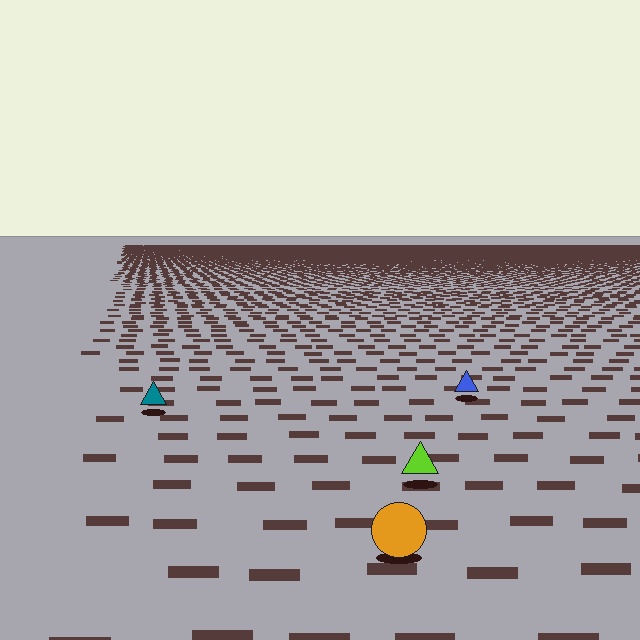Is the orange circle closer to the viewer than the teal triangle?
Yes. The orange circle is closer — you can tell from the texture gradient: the ground texture is coarser near it.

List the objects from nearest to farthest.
From nearest to farthest: the orange circle, the lime triangle, the teal triangle, the blue triangle.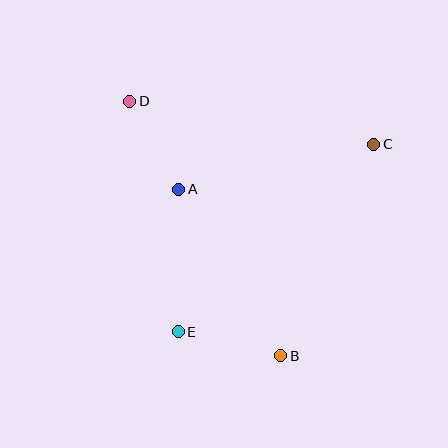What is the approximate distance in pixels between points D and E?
The distance between D and E is approximately 235 pixels.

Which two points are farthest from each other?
Points B and D are farthest from each other.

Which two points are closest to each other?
Points A and D are closest to each other.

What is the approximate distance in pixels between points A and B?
The distance between A and B is approximately 195 pixels.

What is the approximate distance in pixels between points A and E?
The distance between A and E is approximately 142 pixels.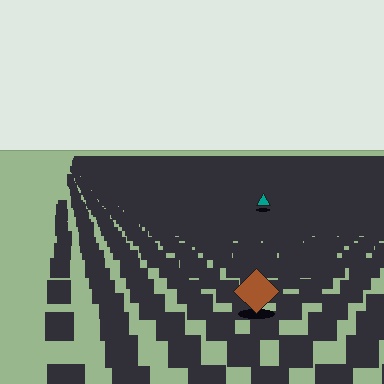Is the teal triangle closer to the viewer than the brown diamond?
No. The brown diamond is closer — you can tell from the texture gradient: the ground texture is coarser near it.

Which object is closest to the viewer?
The brown diamond is closest. The texture marks near it are larger and more spread out.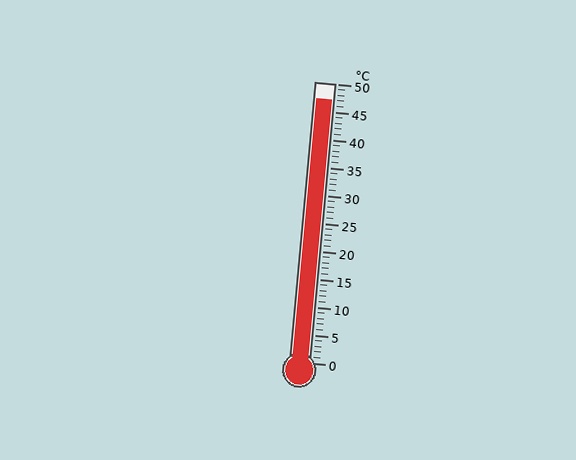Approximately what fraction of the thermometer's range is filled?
The thermometer is filled to approximately 95% of its range.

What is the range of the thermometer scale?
The thermometer scale ranges from 0°C to 50°C.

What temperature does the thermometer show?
The thermometer shows approximately 47°C.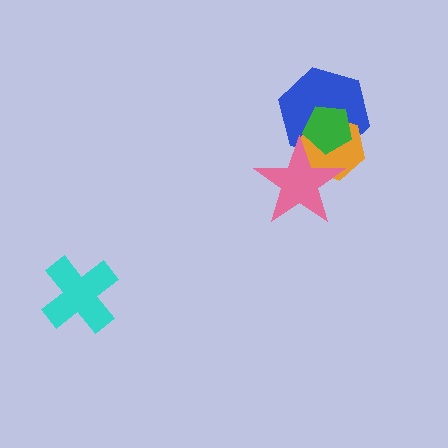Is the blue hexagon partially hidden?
Yes, it is partially covered by another shape.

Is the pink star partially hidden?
No, no other shape covers it.